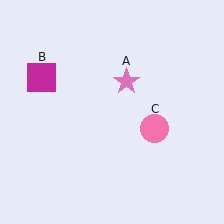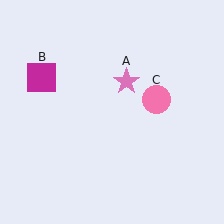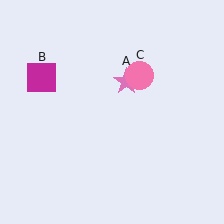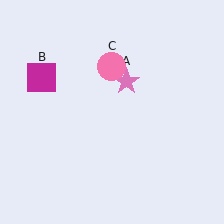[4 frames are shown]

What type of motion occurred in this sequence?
The pink circle (object C) rotated counterclockwise around the center of the scene.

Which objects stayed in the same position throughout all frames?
Pink star (object A) and magenta square (object B) remained stationary.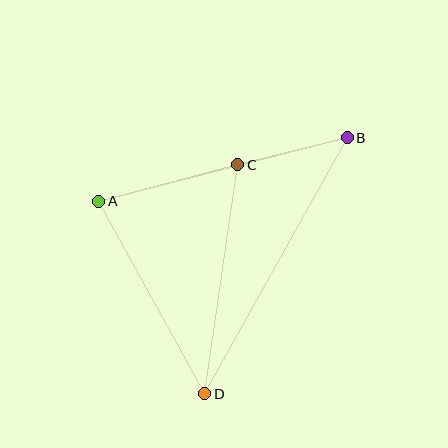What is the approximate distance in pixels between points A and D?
The distance between A and D is approximately 220 pixels.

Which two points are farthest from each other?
Points B and D are farthest from each other.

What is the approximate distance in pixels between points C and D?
The distance between C and D is approximately 231 pixels.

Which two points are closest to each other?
Points B and C are closest to each other.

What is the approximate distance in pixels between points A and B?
The distance between A and B is approximately 256 pixels.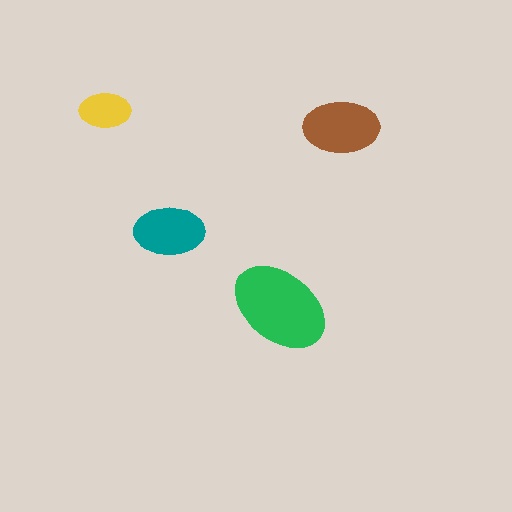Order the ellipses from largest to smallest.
the green one, the brown one, the teal one, the yellow one.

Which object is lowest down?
The green ellipse is bottommost.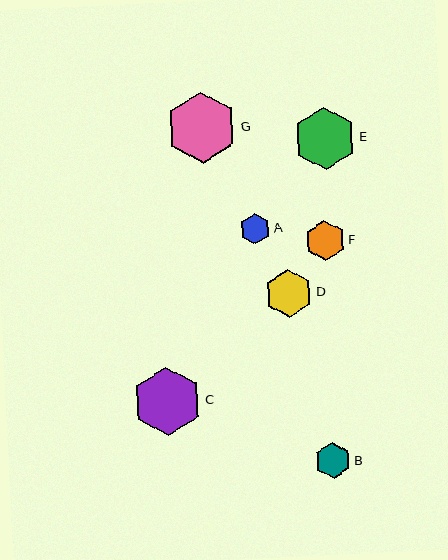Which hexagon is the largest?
Hexagon G is the largest with a size of approximately 71 pixels.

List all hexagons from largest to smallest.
From largest to smallest: G, C, E, D, F, B, A.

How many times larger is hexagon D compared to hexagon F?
Hexagon D is approximately 1.2 times the size of hexagon F.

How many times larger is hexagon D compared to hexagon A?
Hexagon D is approximately 1.6 times the size of hexagon A.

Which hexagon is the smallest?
Hexagon A is the smallest with a size of approximately 31 pixels.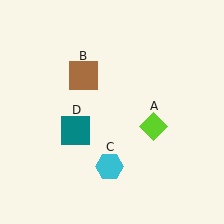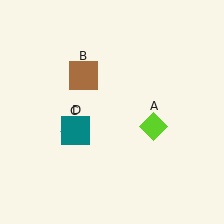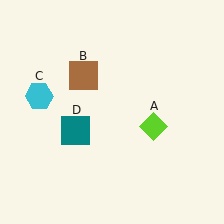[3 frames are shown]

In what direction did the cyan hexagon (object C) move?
The cyan hexagon (object C) moved up and to the left.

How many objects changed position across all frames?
1 object changed position: cyan hexagon (object C).